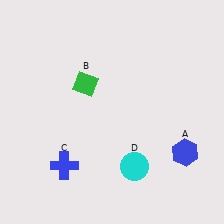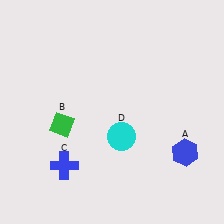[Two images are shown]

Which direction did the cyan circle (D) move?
The cyan circle (D) moved up.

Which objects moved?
The objects that moved are: the green diamond (B), the cyan circle (D).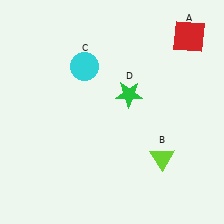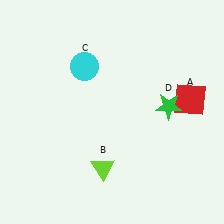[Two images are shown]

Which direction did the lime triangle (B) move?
The lime triangle (B) moved left.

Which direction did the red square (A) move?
The red square (A) moved down.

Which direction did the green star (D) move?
The green star (D) moved right.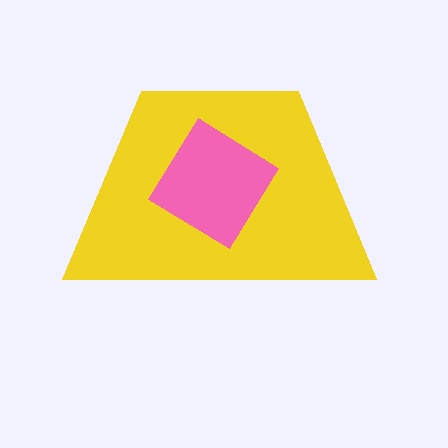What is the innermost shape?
The pink diamond.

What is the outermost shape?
The yellow trapezoid.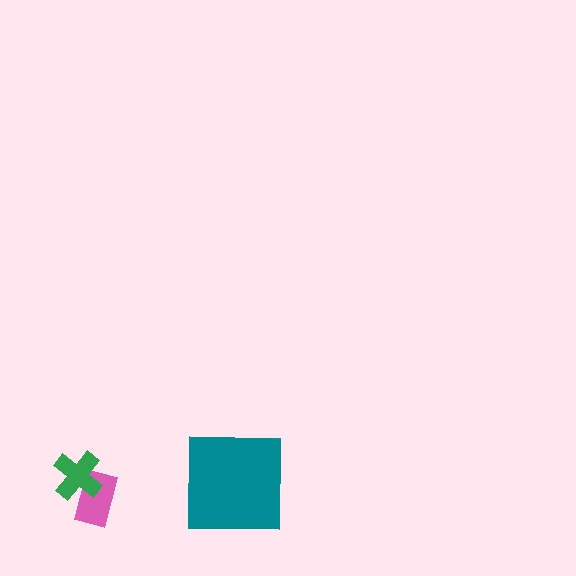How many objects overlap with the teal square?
0 objects overlap with the teal square.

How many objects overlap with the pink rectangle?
1 object overlaps with the pink rectangle.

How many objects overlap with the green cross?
1 object overlaps with the green cross.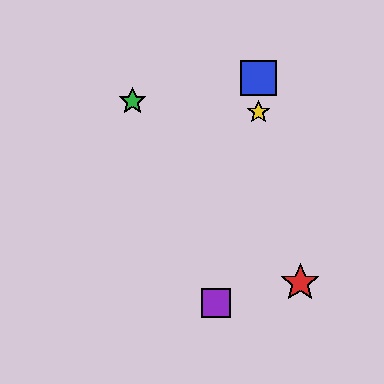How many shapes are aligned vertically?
2 shapes (the blue square, the yellow star) are aligned vertically.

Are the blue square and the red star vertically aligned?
No, the blue square is at x≈258 and the red star is at x≈300.